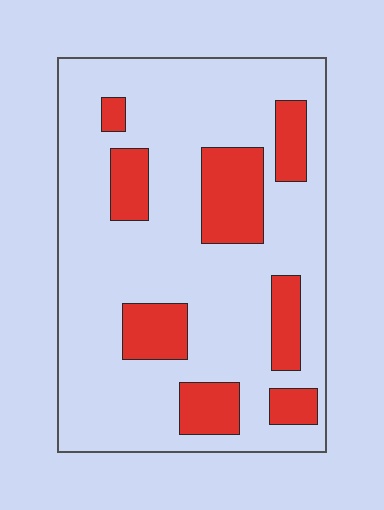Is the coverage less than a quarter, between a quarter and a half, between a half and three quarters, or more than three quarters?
Less than a quarter.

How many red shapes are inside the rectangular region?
8.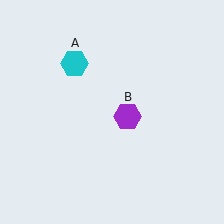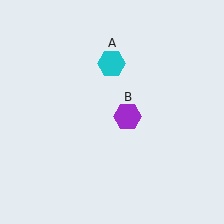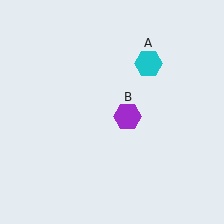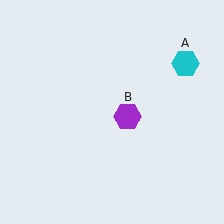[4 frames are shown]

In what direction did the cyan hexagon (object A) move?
The cyan hexagon (object A) moved right.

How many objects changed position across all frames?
1 object changed position: cyan hexagon (object A).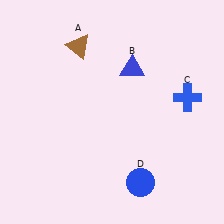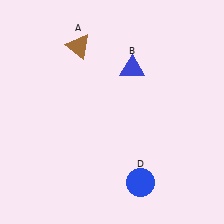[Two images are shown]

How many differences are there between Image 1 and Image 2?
There is 1 difference between the two images.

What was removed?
The blue cross (C) was removed in Image 2.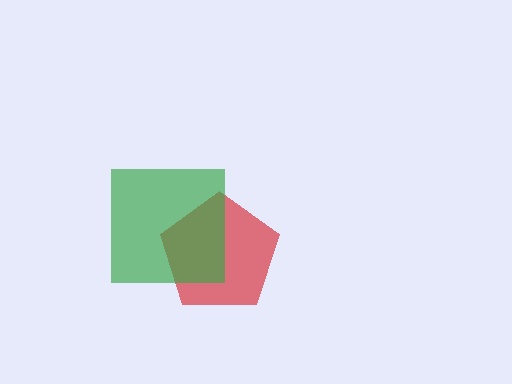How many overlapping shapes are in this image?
There are 2 overlapping shapes in the image.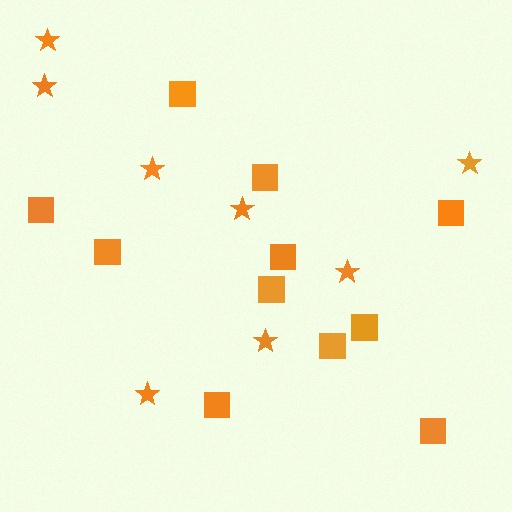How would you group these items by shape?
There are 2 groups: one group of squares (11) and one group of stars (8).